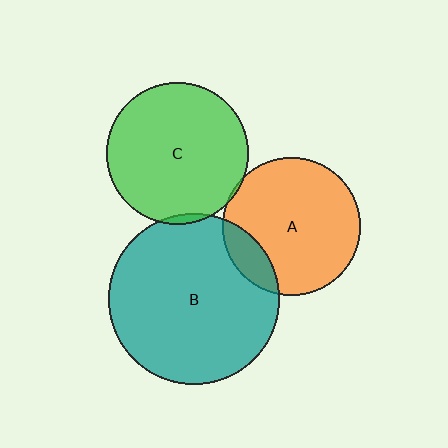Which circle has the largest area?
Circle B (teal).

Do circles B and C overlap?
Yes.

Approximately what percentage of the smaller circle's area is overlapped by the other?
Approximately 5%.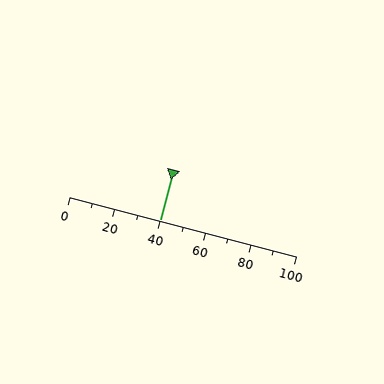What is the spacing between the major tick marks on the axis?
The major ticks are spaced 20 apart.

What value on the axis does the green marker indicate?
The marker indicates approximately 40.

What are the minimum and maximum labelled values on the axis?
The axis runs from 0 to 100.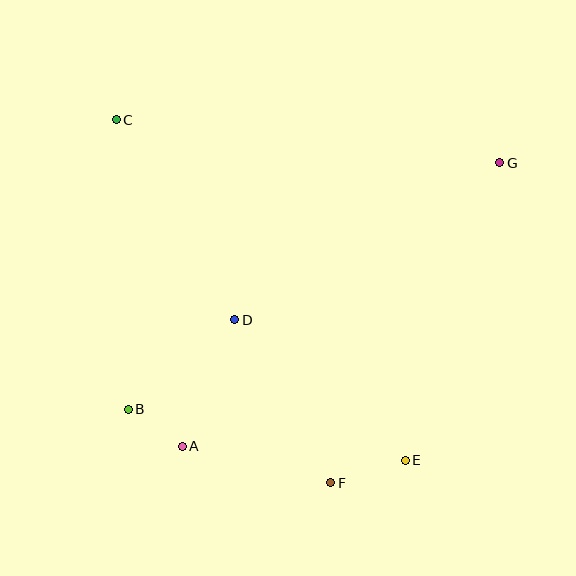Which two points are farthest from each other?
Points C and E are farthest from each other.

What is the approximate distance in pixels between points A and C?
The distance between A and C is approximately 333 pixels.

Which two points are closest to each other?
Points A and B are closest to each other.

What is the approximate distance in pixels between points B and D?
The distance between B and D is approximately 139 pixels.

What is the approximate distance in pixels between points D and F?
The distance between D and F is approximately 190 pixels.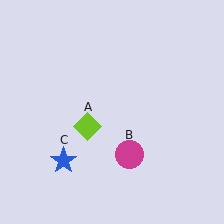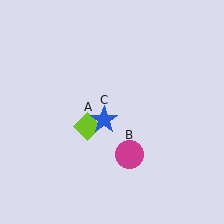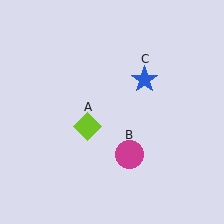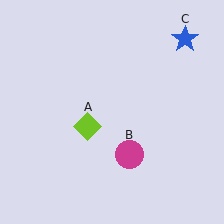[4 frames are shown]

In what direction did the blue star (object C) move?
The blue star (object C) moved up and to the right.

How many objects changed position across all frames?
1 object changed position: blue star (object C).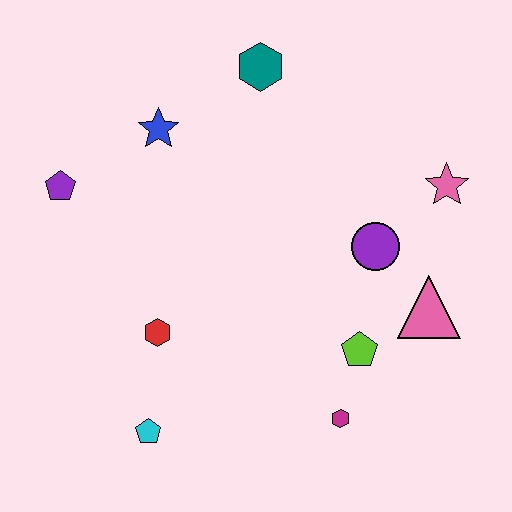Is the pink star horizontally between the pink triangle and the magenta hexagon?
No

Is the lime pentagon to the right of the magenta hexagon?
Yes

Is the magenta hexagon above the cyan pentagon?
Yes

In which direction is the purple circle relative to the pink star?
The purple circle is to the left of the pink star.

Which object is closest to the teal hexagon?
The blue star is closest to the teal hexagon.